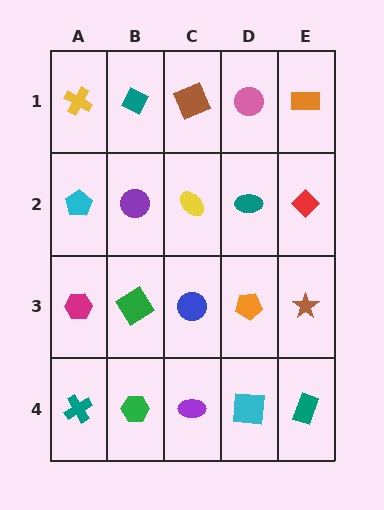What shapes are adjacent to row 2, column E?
An orange rectangle (row 1, column E), a brown star (row 3, column E), a teal ellipse (row 2, column D).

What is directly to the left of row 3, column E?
An orange pentagon.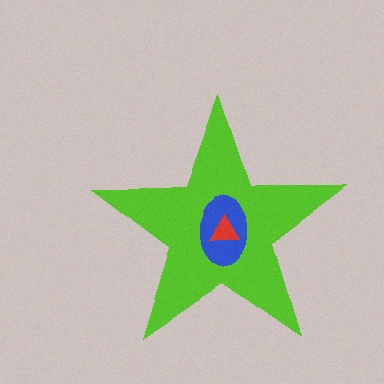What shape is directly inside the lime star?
The blue ellipse.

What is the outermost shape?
The lime star.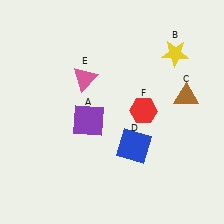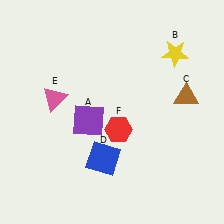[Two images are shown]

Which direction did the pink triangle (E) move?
The pink triangle (E) moved left.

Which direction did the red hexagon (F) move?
The red hexagon (F) moved left.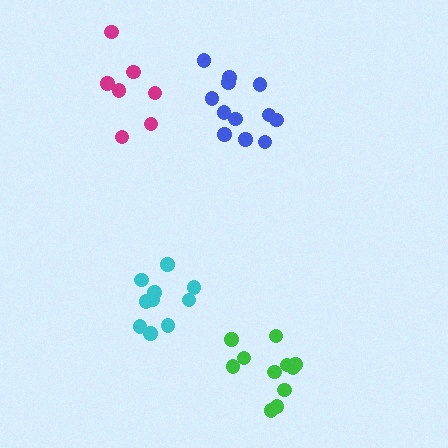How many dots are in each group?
Group 1: 10 dots, Group 2: 7 dots, Group 3: 11 dots, Group 4: 12 dots (40 total).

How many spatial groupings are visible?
There are 4 spatial groupings.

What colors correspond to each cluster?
The clusters are colored: cyan, magenta, green, blue.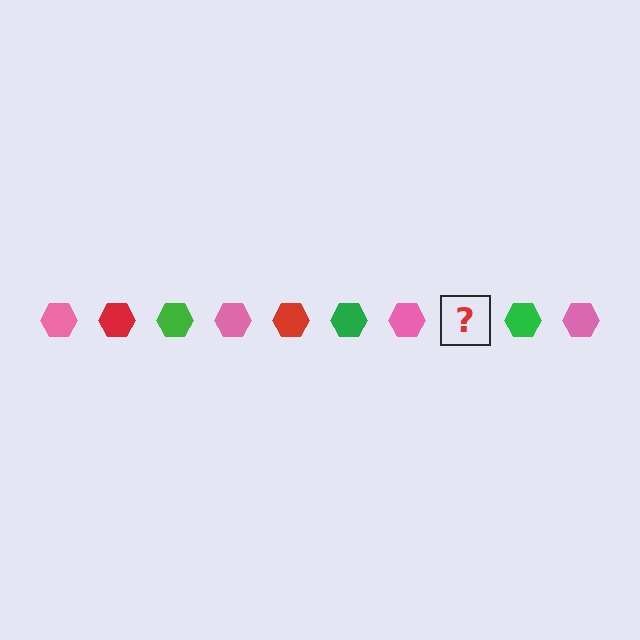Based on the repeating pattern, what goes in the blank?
The blank should be a red hexagon.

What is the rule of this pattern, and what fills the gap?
The rule is that the pattern cycles through pink, red, green hexagons. The gap should be filled with a red hexagon.